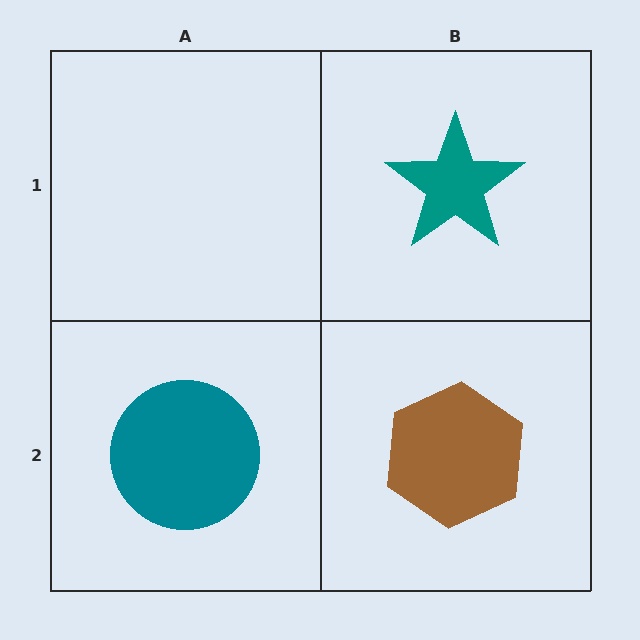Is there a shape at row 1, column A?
No, that cell is empty.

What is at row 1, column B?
A teal star.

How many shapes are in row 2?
2 shapes.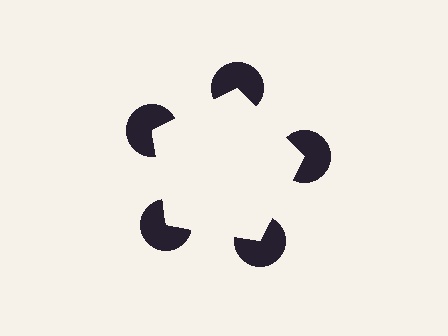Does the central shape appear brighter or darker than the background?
It typically appears slightly brighter than the background, even though no actual brightness change is drawn.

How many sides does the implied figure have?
5 sides.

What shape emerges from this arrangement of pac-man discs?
An illusory pentagon — its edges are inferred from the aligned wedge cuts in the pac-man discs, not physically drawn.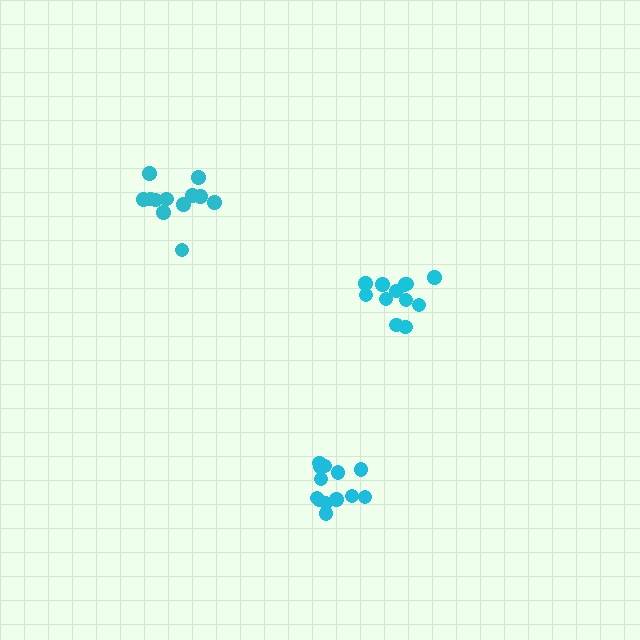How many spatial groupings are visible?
There are 3 spatial groupings.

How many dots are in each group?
Group 1: 12 dots, Group 2: 12 dots, Group 3: 13 dots (37 total).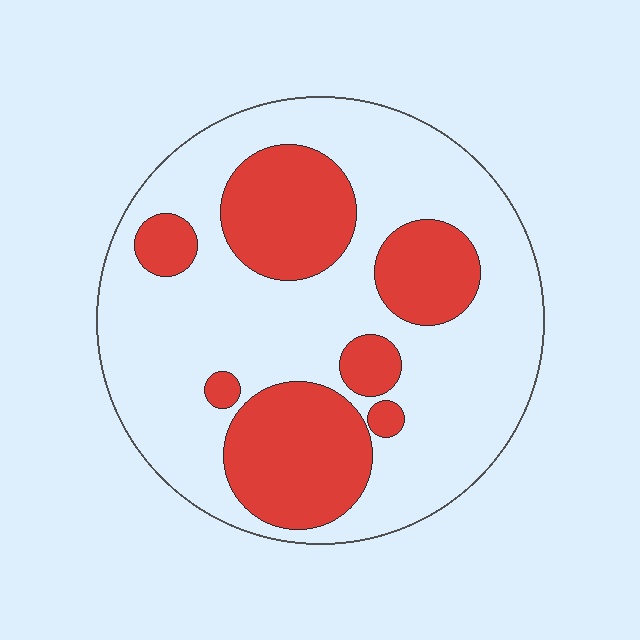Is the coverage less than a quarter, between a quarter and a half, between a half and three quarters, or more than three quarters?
Between a quarter and a half.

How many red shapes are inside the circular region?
7.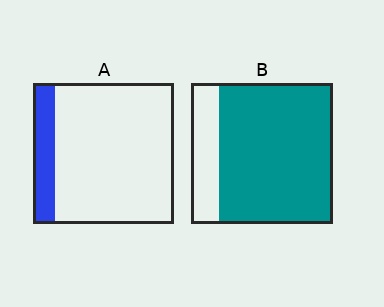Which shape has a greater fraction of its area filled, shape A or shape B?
Shape B.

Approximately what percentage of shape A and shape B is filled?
A is approximately 15% and B is approximately 80%.